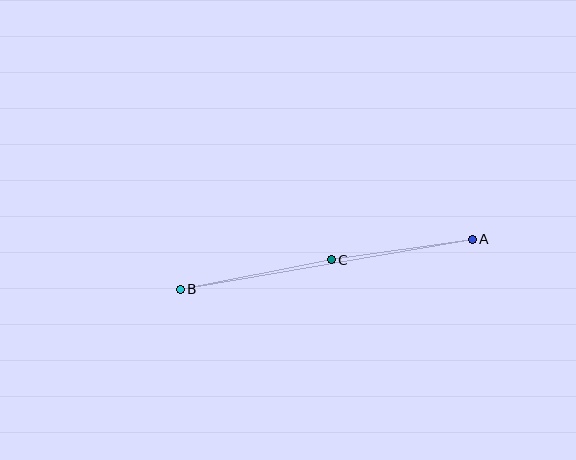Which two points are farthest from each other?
Points A and B are farthest from each other.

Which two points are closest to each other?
Points A and C are closest to each other.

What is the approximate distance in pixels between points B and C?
The distance between B and C is approximately 154 pixels.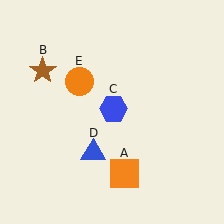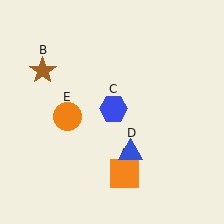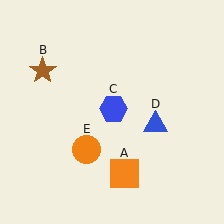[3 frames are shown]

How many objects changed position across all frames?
2 objects changed position: blue triangle (object D), orange circle (object E).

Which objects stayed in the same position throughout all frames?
Orange square (object A) and brown star (object B) and blue hexagon (object C) remained stationary.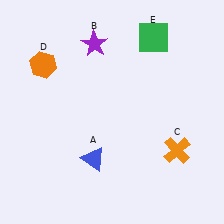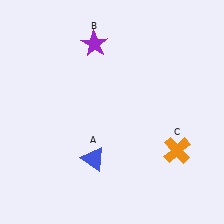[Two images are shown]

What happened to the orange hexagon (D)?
The orange hexagon (D) was removed in Image 2. It was in the top-left area of Image 1.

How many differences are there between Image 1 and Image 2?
There are 2 differences between the two images.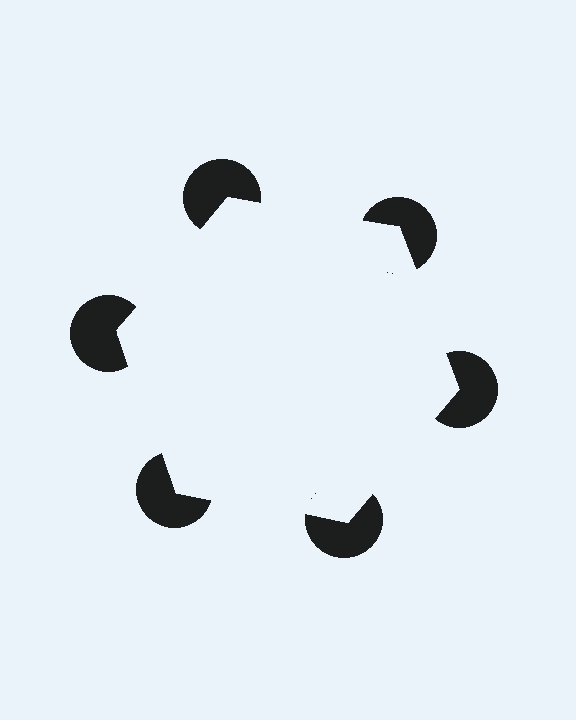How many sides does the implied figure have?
6 sides.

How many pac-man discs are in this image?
There are 6 — one at each vertex of the illusory hexagon.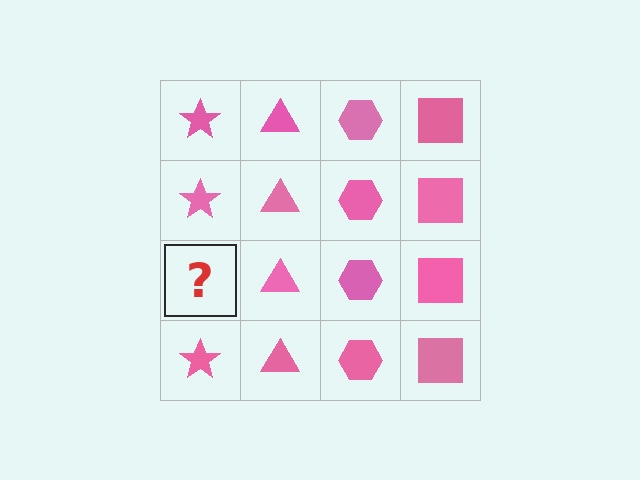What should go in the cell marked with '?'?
The missing cell should contain a pink star.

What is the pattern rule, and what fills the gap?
The rule is that each column has a consistent shape. The gap should be filled with a pink star.